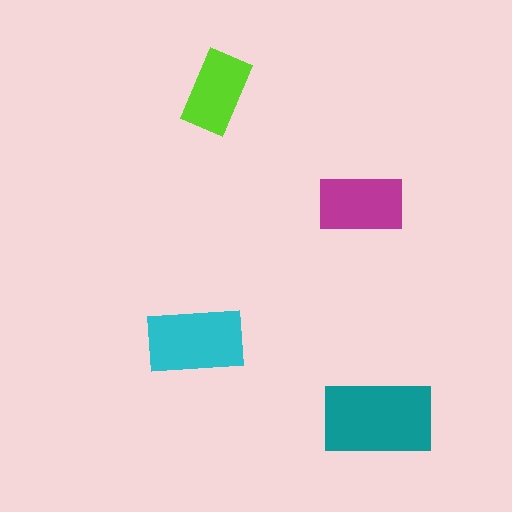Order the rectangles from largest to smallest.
the teal one, the cyan one, the magenta one, the lime one.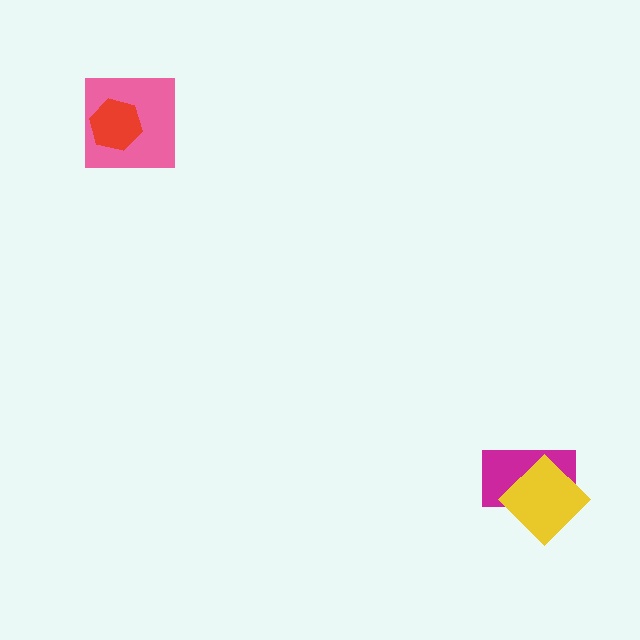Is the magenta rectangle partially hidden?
Yes, it is partially covered by another shape.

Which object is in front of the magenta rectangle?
The yellow diamond is in front of the magenta rectangle.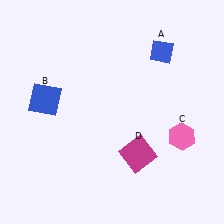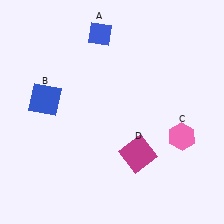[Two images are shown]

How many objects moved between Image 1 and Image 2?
1 object moved between the two images.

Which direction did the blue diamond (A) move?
The blue diamond (A) moved left.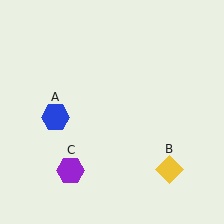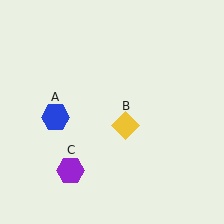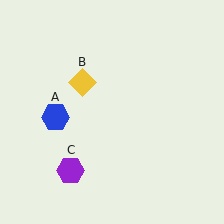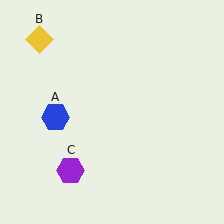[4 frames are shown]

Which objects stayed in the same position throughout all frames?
Blue hexagon (object A) and purple hexagon (object C) remained stationary.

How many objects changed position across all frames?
1 object changed position: yellow diamond (object B).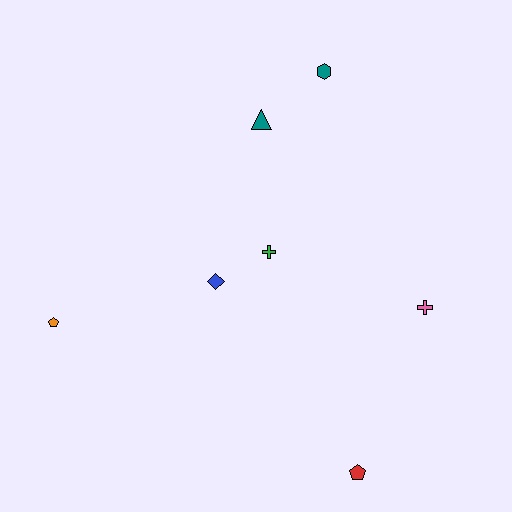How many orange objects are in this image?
There is 1 orange object.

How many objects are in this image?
There are 7 objects.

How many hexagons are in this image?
There is 1 hexagon.